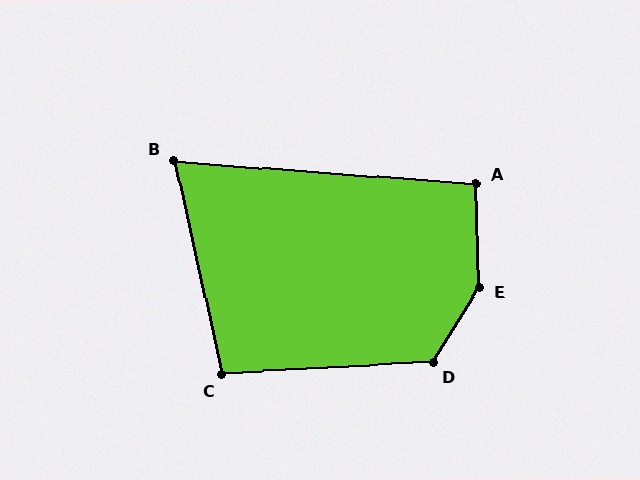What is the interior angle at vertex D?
Approximately 125 degrees (obtuse).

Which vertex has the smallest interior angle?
B, at approximately 73 degrees.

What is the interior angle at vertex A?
Approximately 96 degrees (obtuse).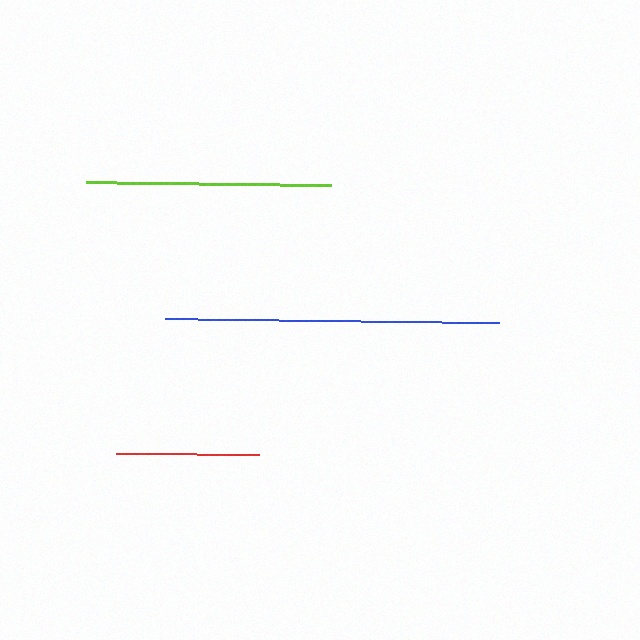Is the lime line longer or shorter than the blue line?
The blue line is longer than the lime line.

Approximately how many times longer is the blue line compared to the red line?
The blue line is approximately 2.3 times the length of the red line.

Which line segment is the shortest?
The red line is the shortest at approximately 144 pixels.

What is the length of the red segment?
The red segment is approximately 144 pixels long.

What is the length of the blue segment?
The blue segment is approximately 334 pixels long.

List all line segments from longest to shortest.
From longest to shortest: blue, lime, red.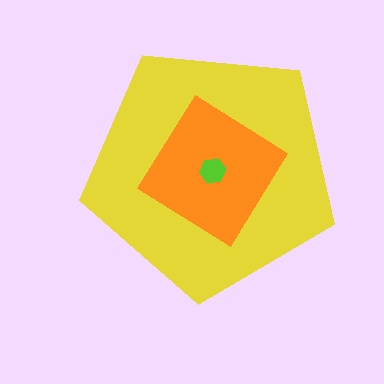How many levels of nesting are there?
3.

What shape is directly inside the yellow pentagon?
The orange diamond.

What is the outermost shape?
The yellow pentagon.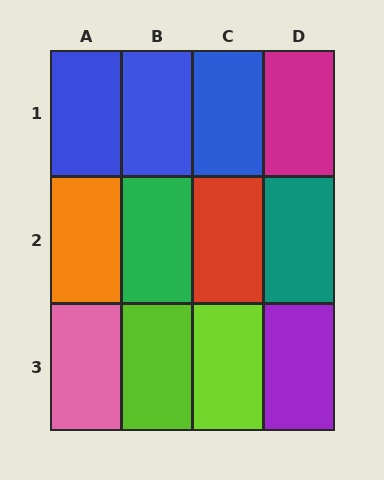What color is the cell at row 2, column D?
Teal.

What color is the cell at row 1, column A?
Blue.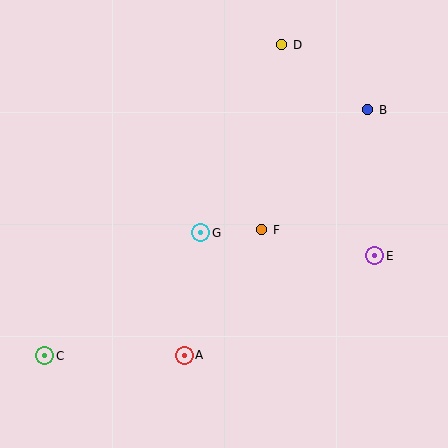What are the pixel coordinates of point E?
Point E is at (375, 256).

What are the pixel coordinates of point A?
Point A is at (184, 355).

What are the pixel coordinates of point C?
Point C is at (45, 356).